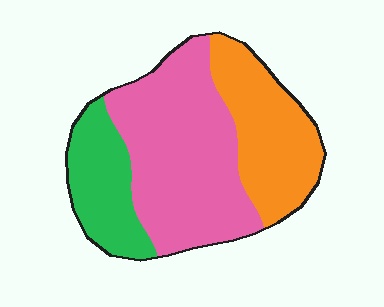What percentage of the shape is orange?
Orange takes up about one third (1/3) of the shape.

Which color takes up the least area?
Green, at roughly 20%.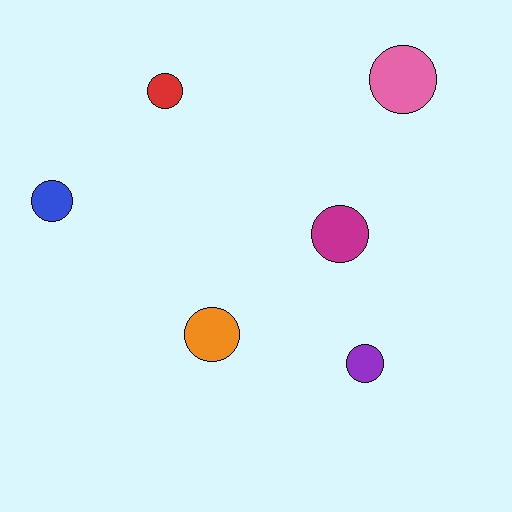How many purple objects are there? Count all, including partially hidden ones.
There is 1 purple object.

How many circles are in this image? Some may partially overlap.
There are 6 circles.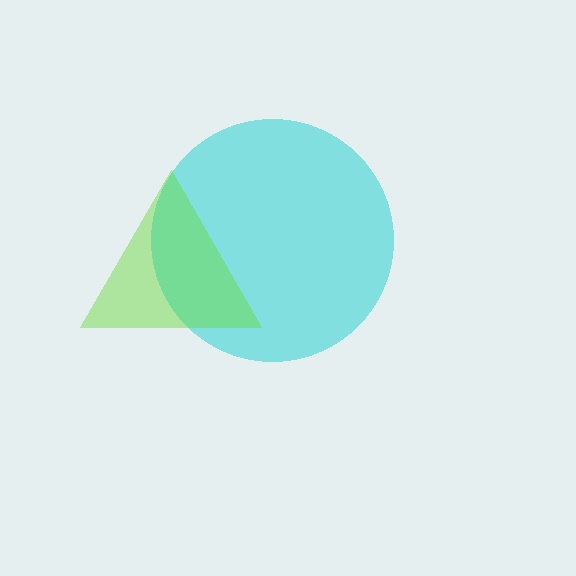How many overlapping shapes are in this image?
There are 2 overlapping shapes in the image.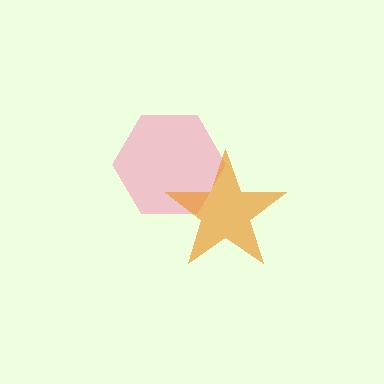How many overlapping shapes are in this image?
There are 2 overlapping shapes in the image.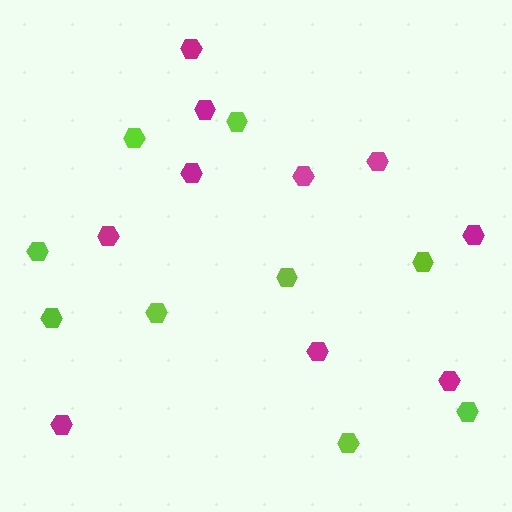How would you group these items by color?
There are 2 groups: one group of magenta hexagons (10) and one group of lime hexagons (9).